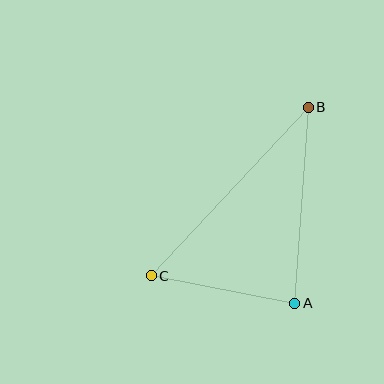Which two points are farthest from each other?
Points B and C are farthest from each other.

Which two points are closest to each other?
Points A and C are closest to each other.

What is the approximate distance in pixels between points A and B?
The distance between A and B is approximately 196 pixels.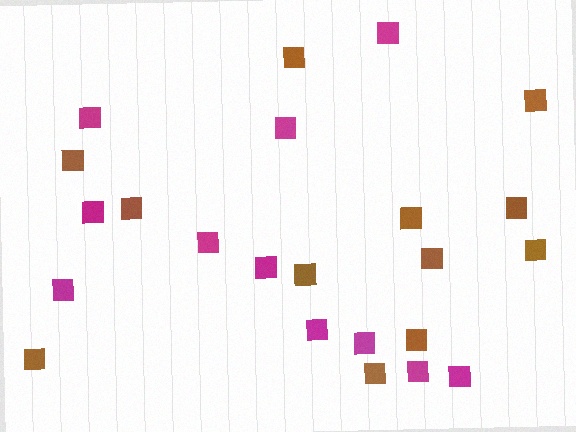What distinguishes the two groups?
There are 2 groups: one group of magenta squares (11) and one group of brown squares (12).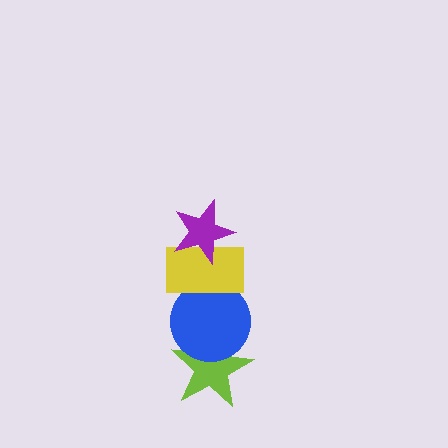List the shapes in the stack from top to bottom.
From top to bottom: the purple star, the yellow rectangle, the blue circle, the lime star.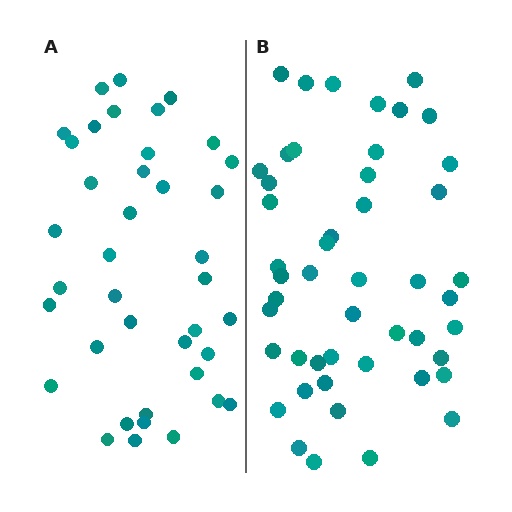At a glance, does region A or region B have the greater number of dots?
Region B (the right region) has more dots.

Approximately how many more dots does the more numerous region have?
Region B has roughly 8 or so more dots than region A.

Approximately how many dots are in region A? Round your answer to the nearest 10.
About 40 dots. (The exact count is 39, which rounds to 40.)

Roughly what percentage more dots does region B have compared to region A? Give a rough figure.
About 25% more.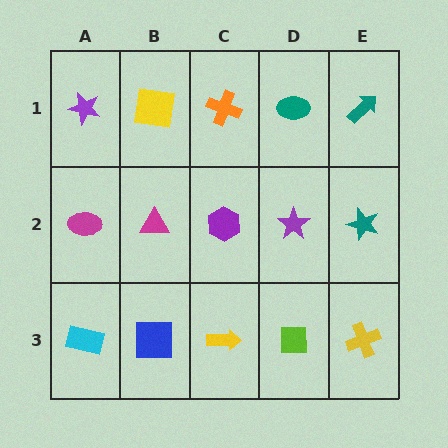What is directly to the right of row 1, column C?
A teal ellipse.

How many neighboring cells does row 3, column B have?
3.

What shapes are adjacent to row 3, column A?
A magenta ellipse (row 2, column A), a blue square (row 3, column B).